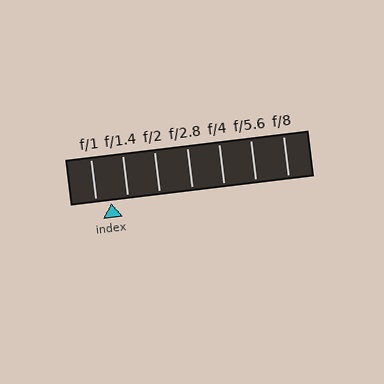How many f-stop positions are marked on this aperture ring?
There are 7 f-stop positions marked.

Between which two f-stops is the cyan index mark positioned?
The index mark is between f/1 and f/1.4.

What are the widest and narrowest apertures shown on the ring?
The widest aperture shown is f/1 and the narrowest is f/8.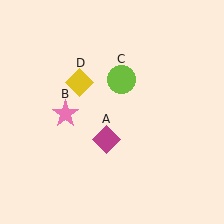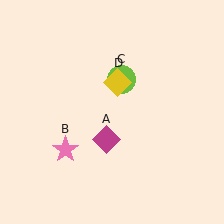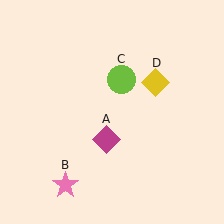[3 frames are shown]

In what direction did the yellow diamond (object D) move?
The yellow diamond (object D) moved right.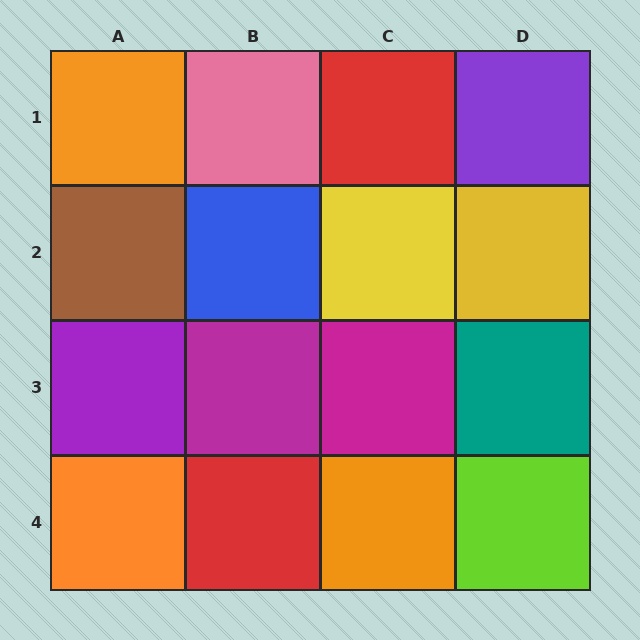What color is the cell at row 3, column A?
Purple.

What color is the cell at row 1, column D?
Purple.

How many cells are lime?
1 cell is lime.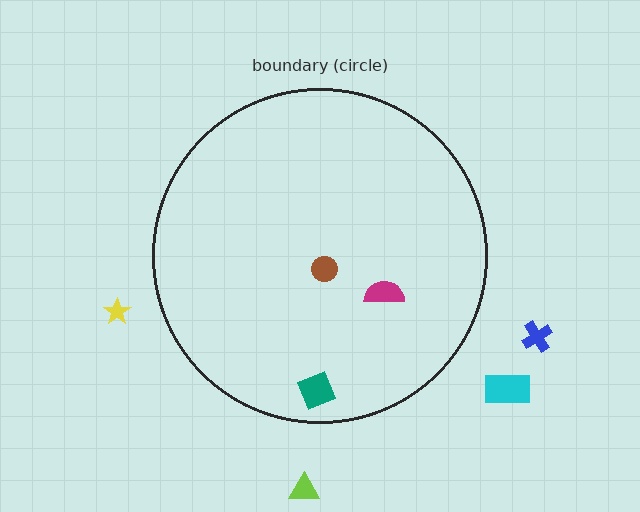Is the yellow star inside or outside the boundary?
Outside.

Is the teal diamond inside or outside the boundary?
Inside.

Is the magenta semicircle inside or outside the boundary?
Inside.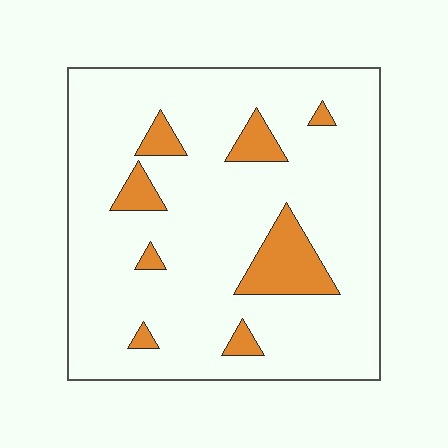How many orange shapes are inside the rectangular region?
8.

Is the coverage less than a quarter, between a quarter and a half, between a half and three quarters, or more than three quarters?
Less than a quarter.